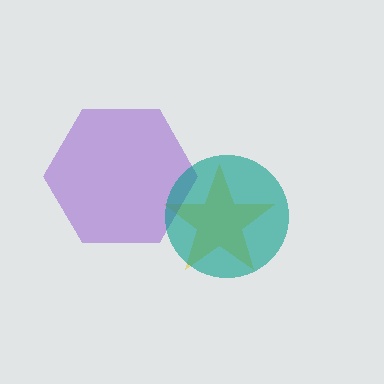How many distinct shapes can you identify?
There are 3 distinct shapes: a yellow star, a purple hexagon, a teal circle.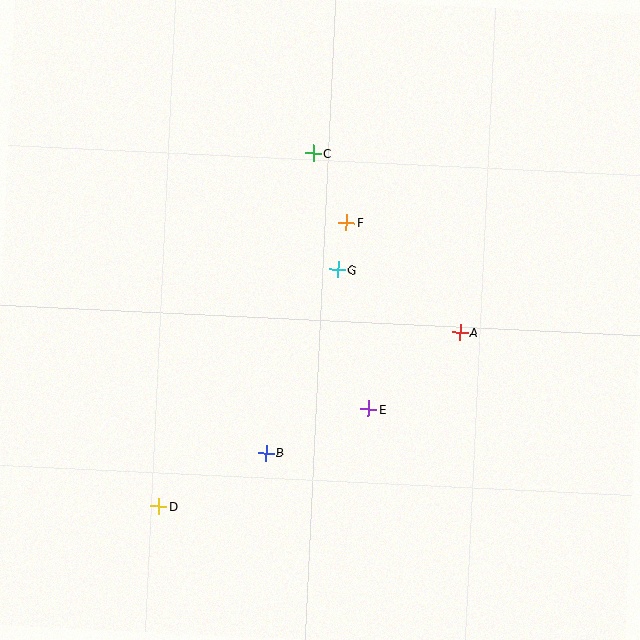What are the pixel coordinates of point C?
Point C is at (313, 153).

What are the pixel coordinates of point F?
Point F is at (347, 222).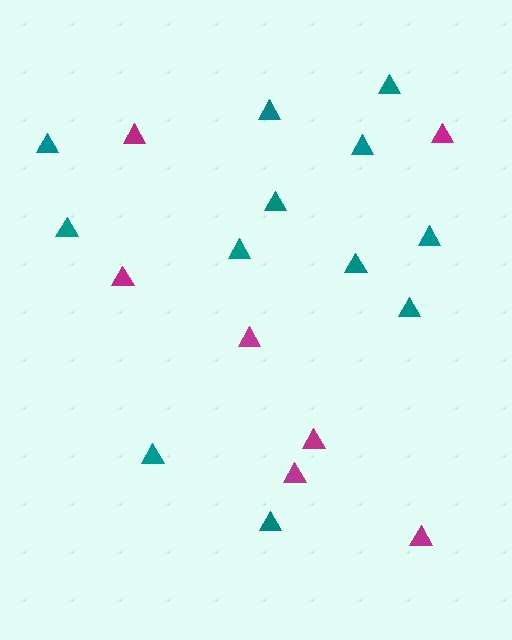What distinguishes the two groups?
There are 2 groups: one group of teal triangles (12) and one group of magenta triangles (7).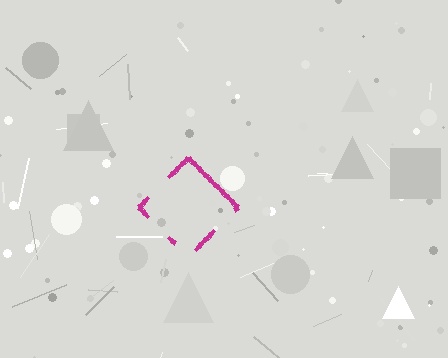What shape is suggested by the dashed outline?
The dashed outline suggests a diamond.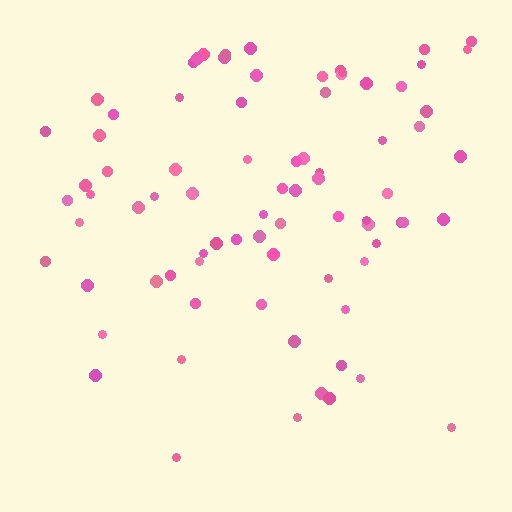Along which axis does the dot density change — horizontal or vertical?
Vertical.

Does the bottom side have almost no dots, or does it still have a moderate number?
Still a moderate number, just noticeably fewer than the top.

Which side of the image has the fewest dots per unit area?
The bottom.